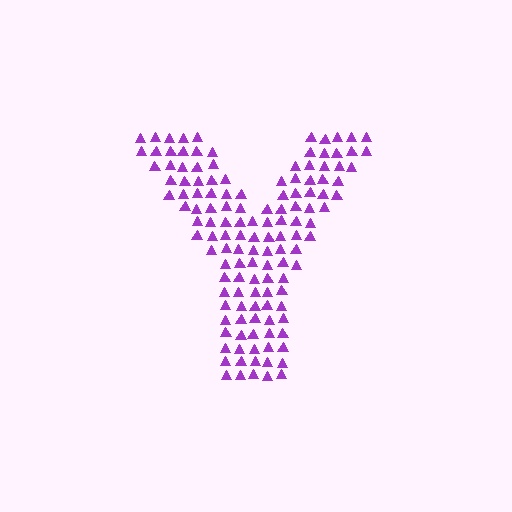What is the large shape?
The large shape is the letter Y.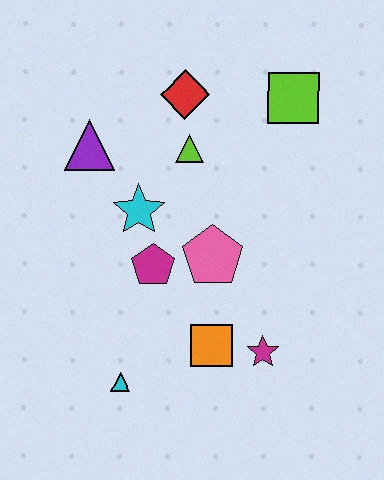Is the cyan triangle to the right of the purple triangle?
Yes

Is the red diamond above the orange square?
Yes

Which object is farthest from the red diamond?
The cyan triangle is farthest from the red diamond.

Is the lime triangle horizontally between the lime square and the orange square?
No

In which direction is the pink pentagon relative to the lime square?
The pink pentagon is below the lime square.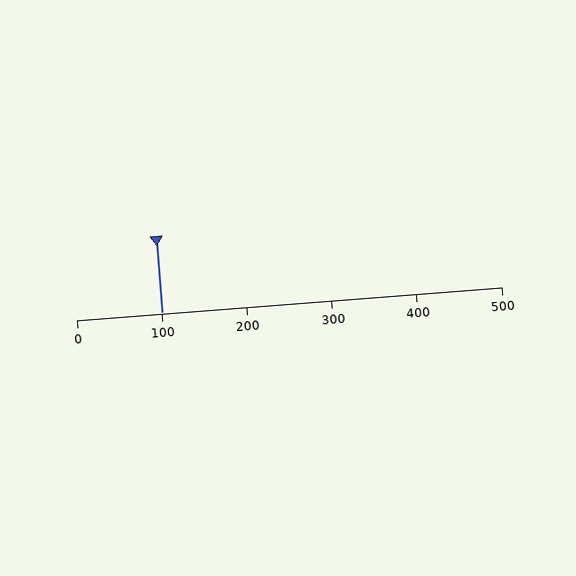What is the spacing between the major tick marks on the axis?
The major ticks are spaced 100 apart.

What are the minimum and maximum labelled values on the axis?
The axis runs from 0 to 500.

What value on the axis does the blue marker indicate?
The marker indicates approximately 100.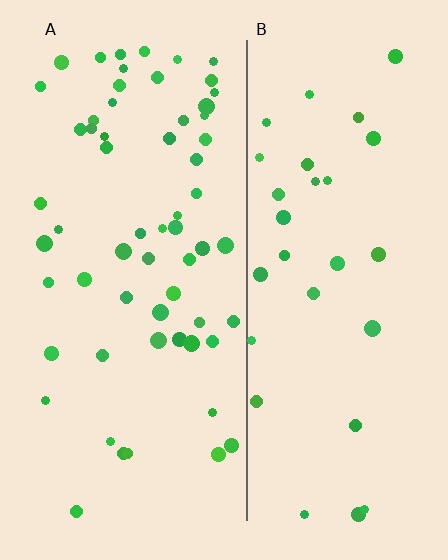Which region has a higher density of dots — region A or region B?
A (the left).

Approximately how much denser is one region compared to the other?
Approximately 2.0× — region A over region B.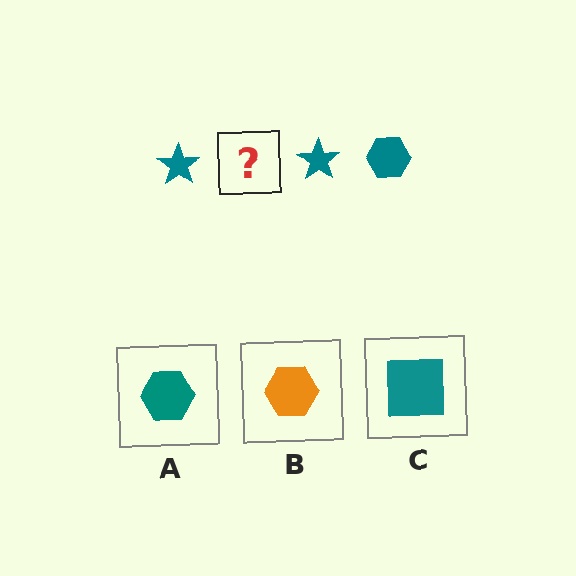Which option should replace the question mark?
Option A.